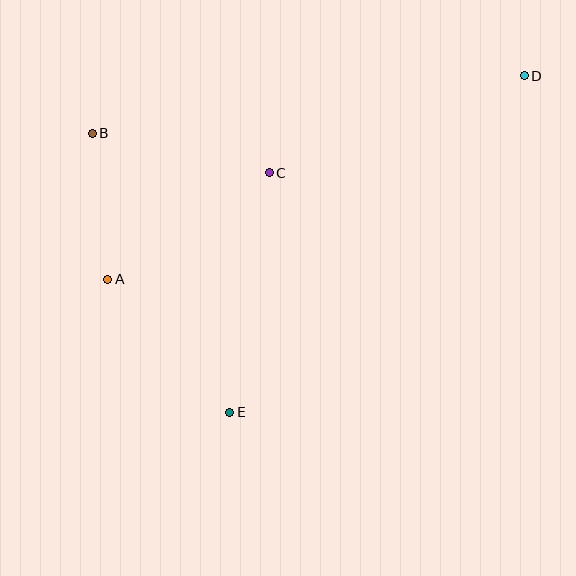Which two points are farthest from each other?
Points A and D are farthest from each other.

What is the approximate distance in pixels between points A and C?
The distance between A and C is approximately 194 pixels.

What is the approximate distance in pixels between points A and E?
The distance between A and E is approximately 180 pixels.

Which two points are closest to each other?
Points A and B are closest to each other.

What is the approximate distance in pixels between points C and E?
The distance between C and E is approximately 243 pixels.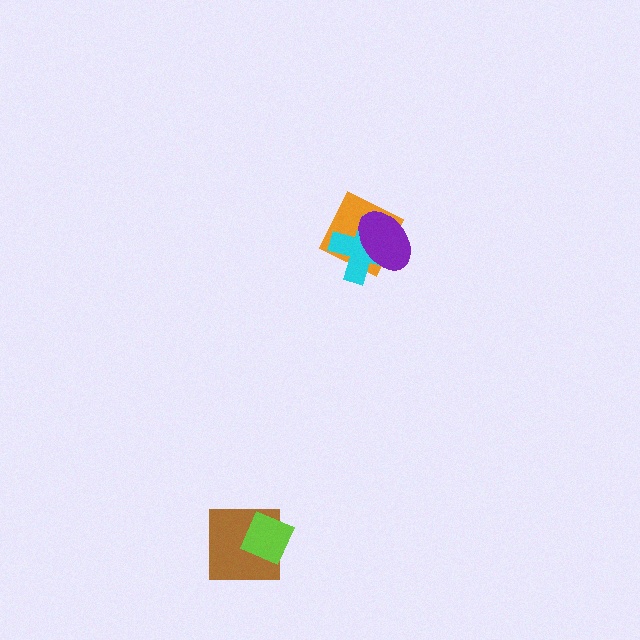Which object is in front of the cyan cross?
The purple ellipse is in front of the cyan cross.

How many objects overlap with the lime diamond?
1 object overlaps with the lime diamond.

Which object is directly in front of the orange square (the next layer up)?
The cyan cross is directly in front of the orange square.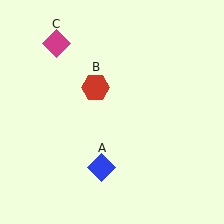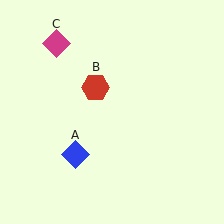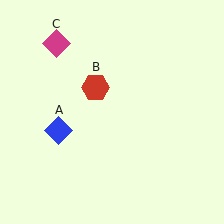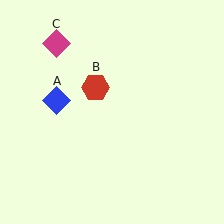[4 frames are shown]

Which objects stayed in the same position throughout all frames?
Red hexagon (object B) and magenta diamond (object C) remained stationary.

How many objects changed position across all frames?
1 object changed position: blue diamond (object A).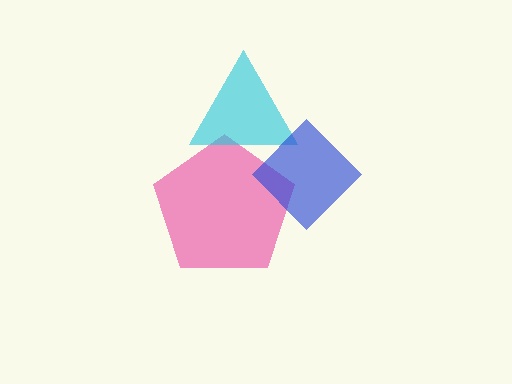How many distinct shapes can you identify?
There are 3 distinct shapes: a pink pentagon, a cyan triangle, a blue diamond.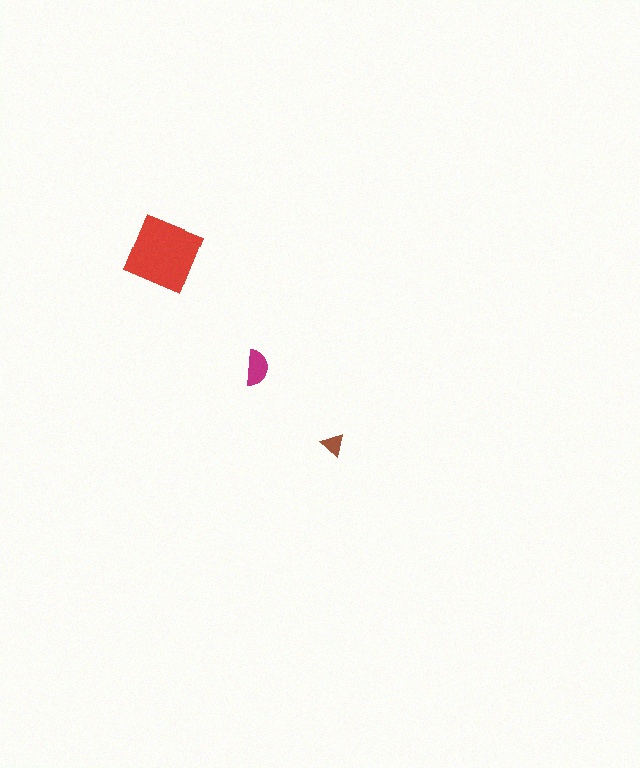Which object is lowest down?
The brown triangle is bottommost.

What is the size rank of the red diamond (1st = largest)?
1st.